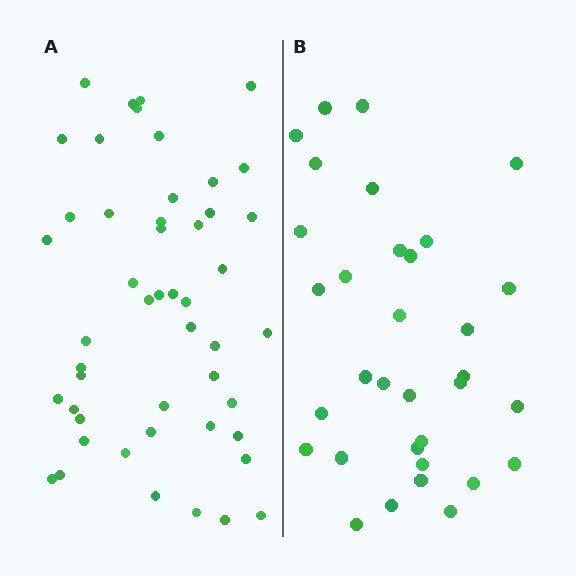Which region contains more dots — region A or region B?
Region A (the left region) has more dots.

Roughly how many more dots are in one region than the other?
Region A has approximately 15 more dots than region B.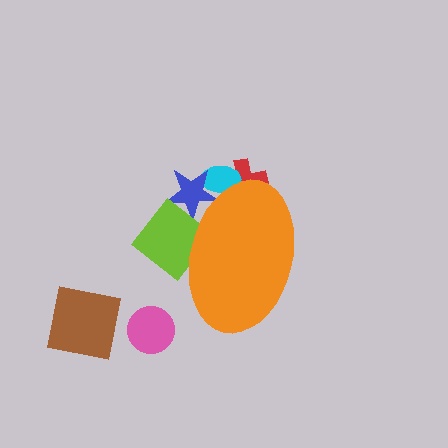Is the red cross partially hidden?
Yes, the red cross is partially hidden behind the orange ellipse.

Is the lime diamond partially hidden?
Yes, the lime diamond is partially hidden behind the orange ellipse.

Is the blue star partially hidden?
Yes, the blue star is partially hidden behind the orange ellipse.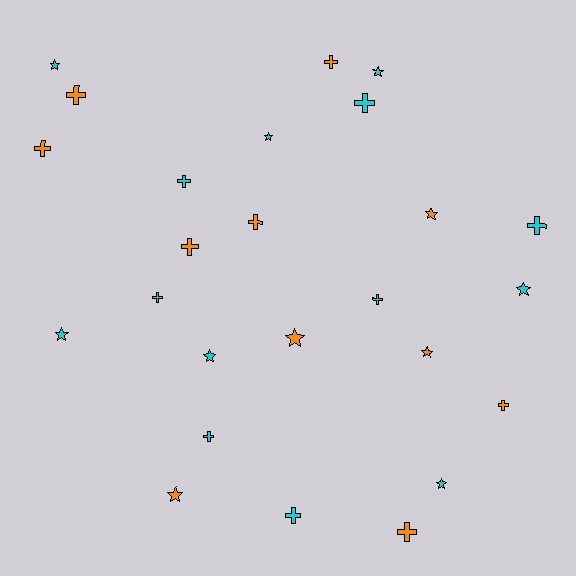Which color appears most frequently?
Cyan, with 14 objects.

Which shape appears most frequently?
Cross, with 14 objects.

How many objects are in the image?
There are 25 objects.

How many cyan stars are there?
There are 7 cyan stars.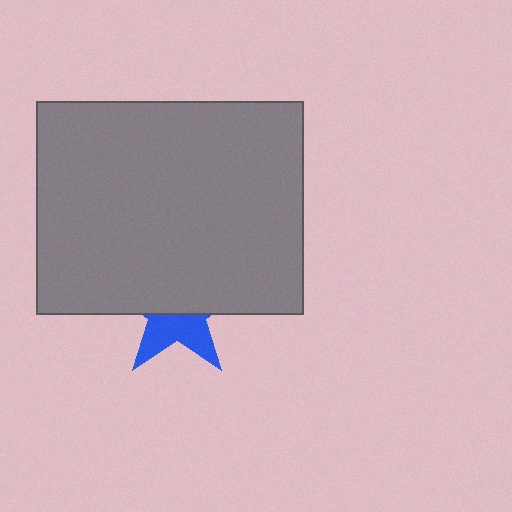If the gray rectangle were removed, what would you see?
You would see the complete blue star.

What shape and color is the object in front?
The object in front is a gray rectangle.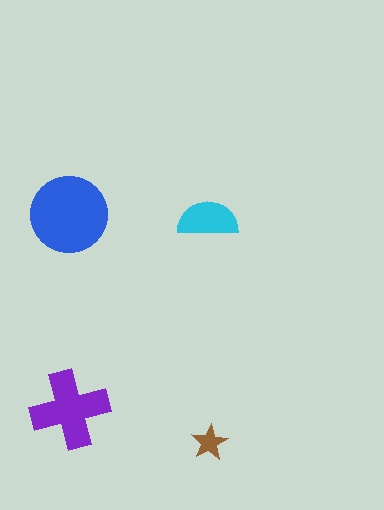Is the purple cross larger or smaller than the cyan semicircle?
Larger.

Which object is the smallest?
The brown star.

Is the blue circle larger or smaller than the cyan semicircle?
Larger.